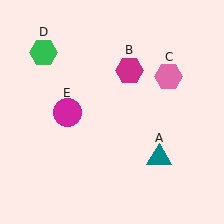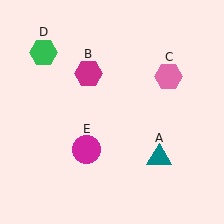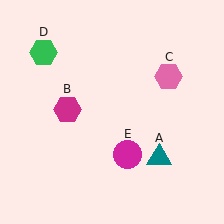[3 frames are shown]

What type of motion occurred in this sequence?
The magenta hexagon (object B), magenta circle (object E) rotated counterclockwise around the center of the scene.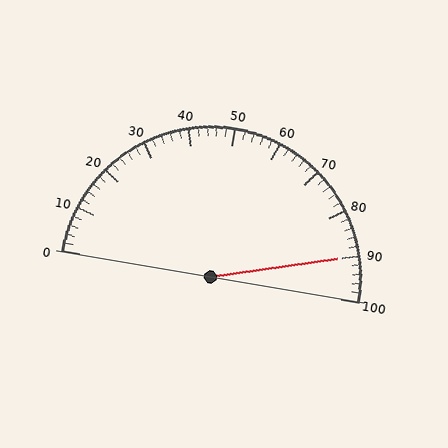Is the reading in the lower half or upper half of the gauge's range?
The reading is in the upper half of the range (0 to 100).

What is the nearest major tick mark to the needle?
The nearest major tick mark is 90.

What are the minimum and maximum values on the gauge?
The gauge ranges from 0 to 100.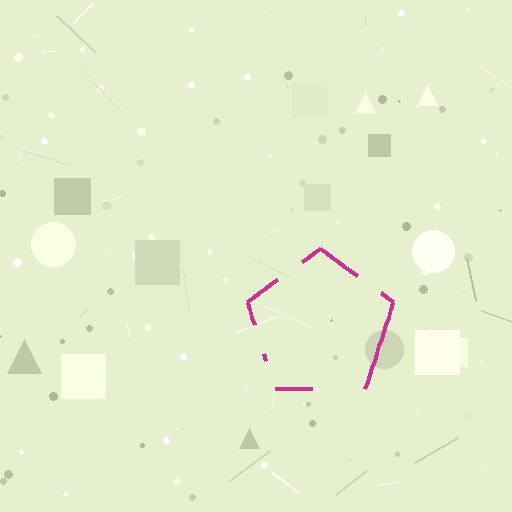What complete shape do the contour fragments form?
The contour fragments form a pentagon.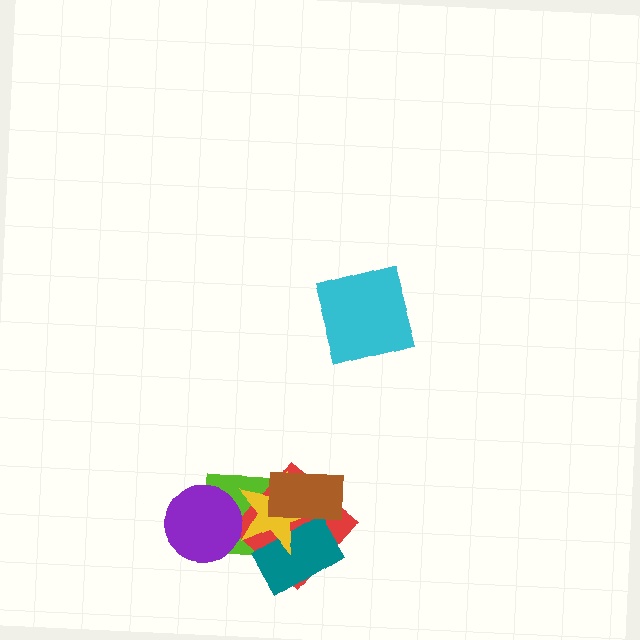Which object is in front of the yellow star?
The brown rectangle is in front of the yellow star.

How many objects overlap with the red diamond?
4 objects overlap with the red diamond.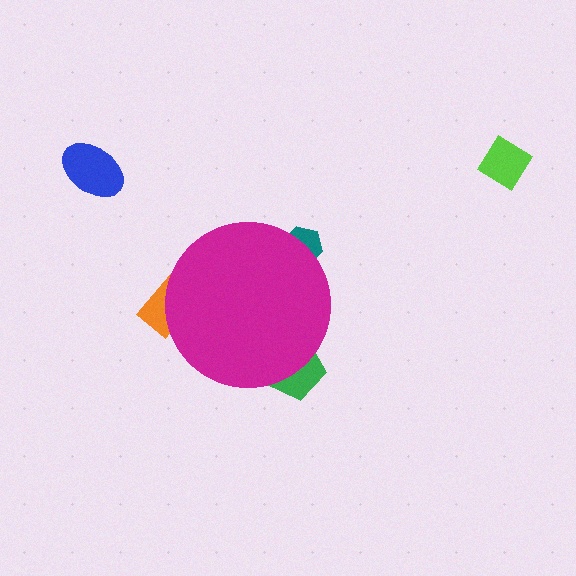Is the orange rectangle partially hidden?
Yes, the orange rectangle is partially hidden behind the magenta circle.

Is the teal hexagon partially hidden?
Yes, the teal hexagon is partially hidden behind the magenta circle.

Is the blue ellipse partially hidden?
No, the blue ellipse is fully visible.